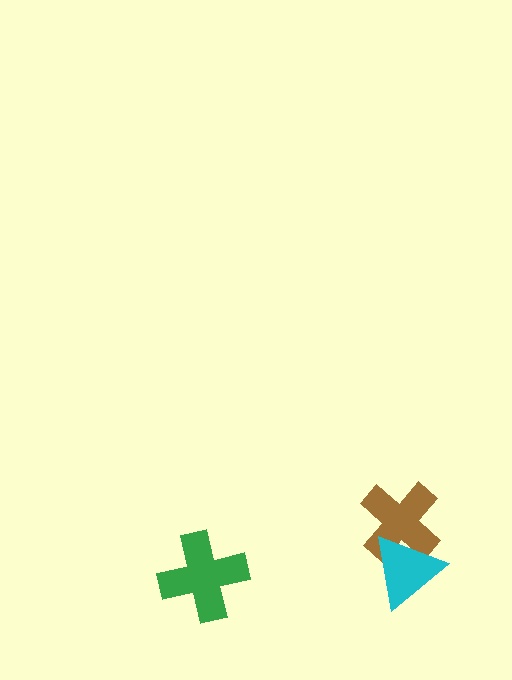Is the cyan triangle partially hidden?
No, no other shape covers it.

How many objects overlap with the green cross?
0 objects overlap with the green cross.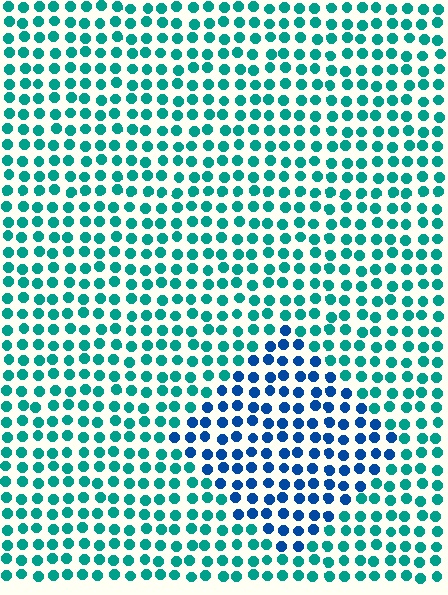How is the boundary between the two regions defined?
The boundary is defined purely by a slight shift in hue (about 42 degrees). Spacing, size, and orientation are identical on both sides.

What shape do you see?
I see a diamond.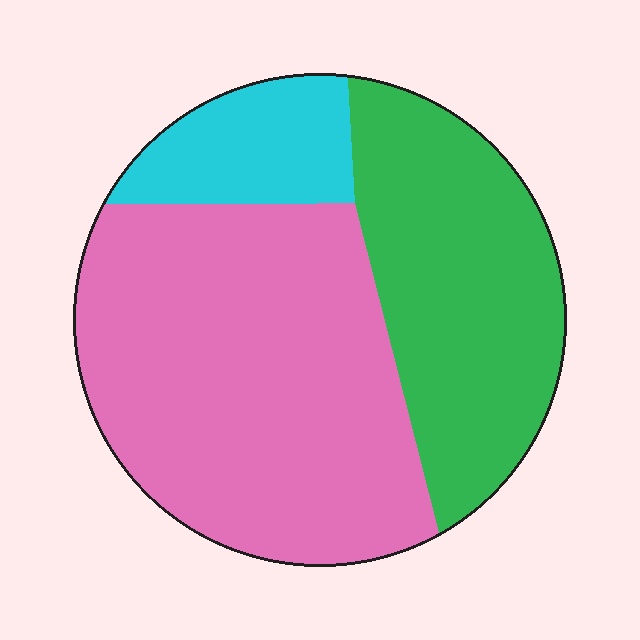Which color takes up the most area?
Pink, at roughly 55%.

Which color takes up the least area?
Cyan, at roughly 15%.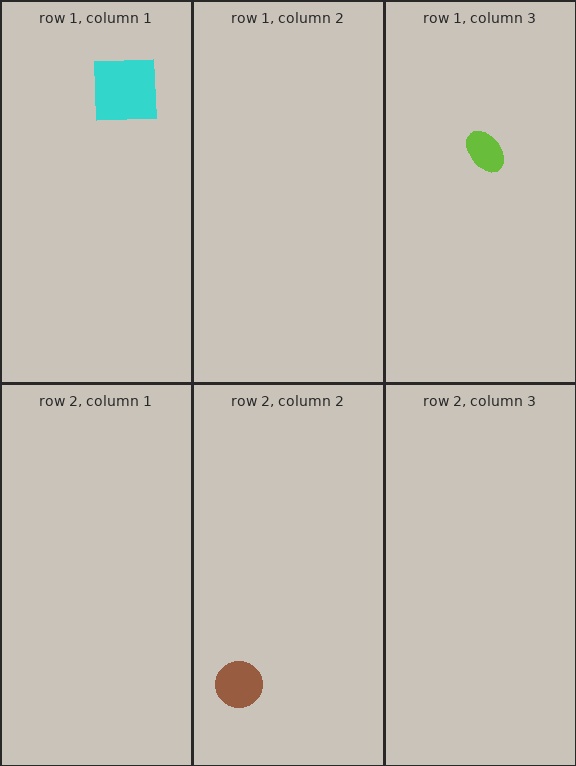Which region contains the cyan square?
The row 1, column 1 region.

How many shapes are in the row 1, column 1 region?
1.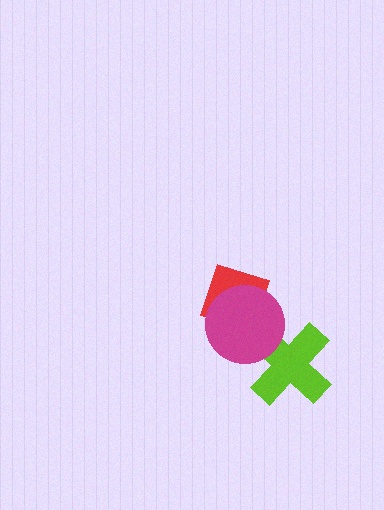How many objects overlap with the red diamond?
1 object overlaps with the red diamond.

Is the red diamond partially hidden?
Yes, it is partially covered by another shape.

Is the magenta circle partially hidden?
No, no other shape covers it.